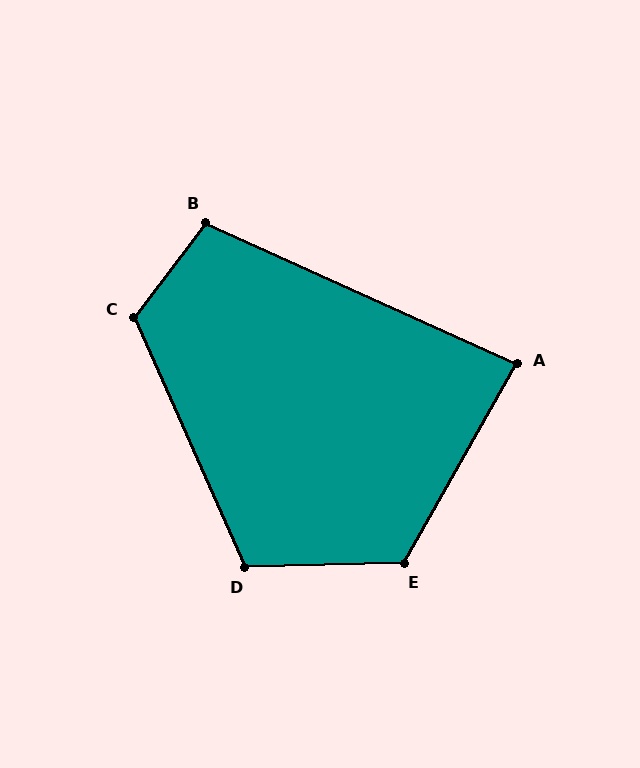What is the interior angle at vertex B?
Approximately 103 degrees (obtuse).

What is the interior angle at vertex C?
Approximately 119 degrees (obtuse).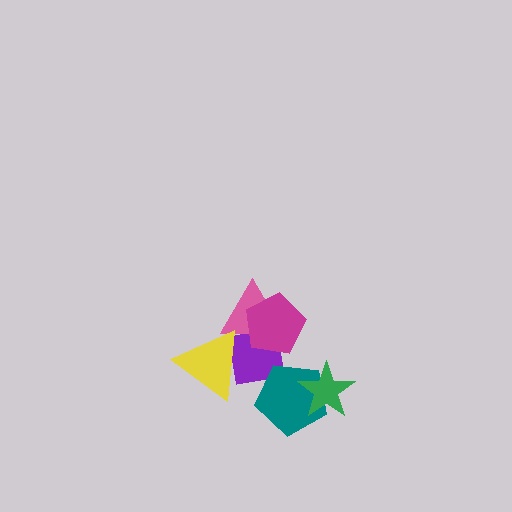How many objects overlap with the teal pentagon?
2 objects overlap with the teal pentagon.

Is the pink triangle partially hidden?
Yes, it is partially covered by another shape.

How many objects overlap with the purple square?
4 objects overlap with the purple square.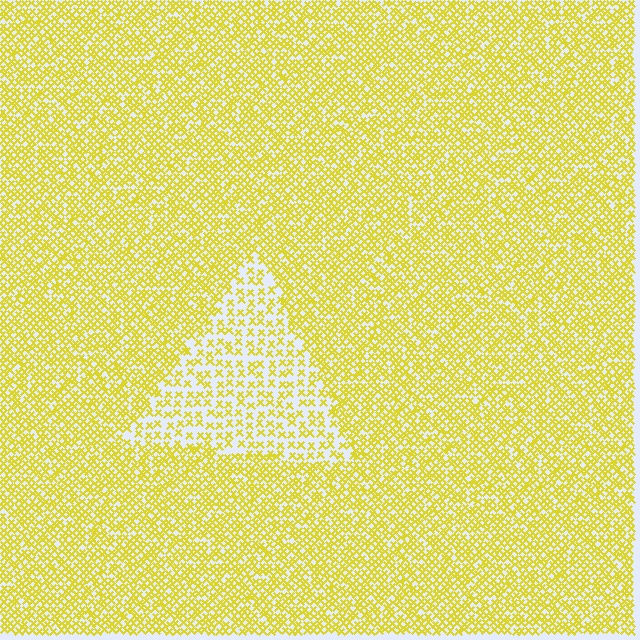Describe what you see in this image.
The image contains small yellow elements arranged at two different densities. A triangle-shaped region is visible where the elements are less densely packed than the surrounding area.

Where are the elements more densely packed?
The elements are more densely packed outside the triangle boundary.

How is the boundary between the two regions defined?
The boundary is defined by a change in element density (approximately 2.0x ratio). All elements are the same color, size, and shape.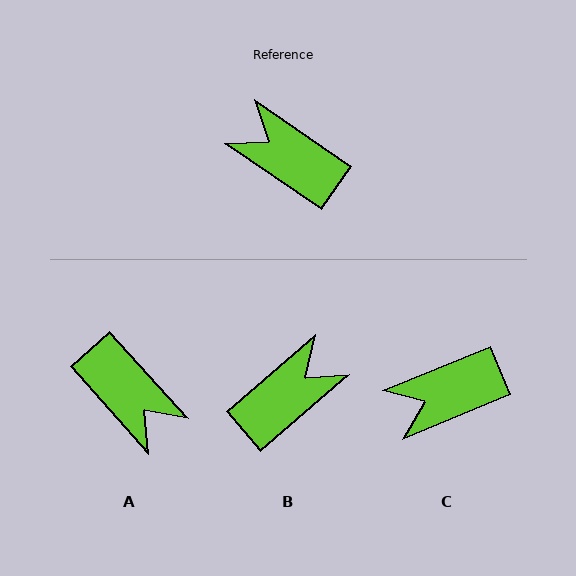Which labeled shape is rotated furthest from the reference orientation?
A, about 166 degrees away.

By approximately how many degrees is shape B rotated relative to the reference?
Approximately 104 degrees clockwise.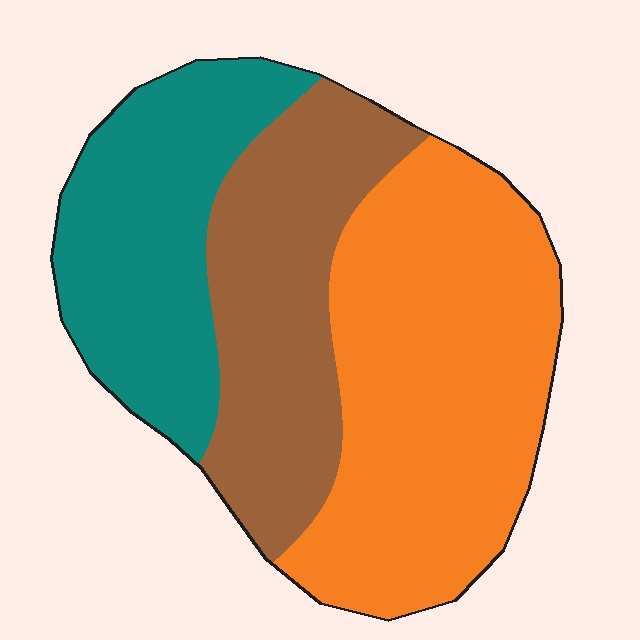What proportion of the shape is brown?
Brown takes up about one quarter (1/4) of the shape.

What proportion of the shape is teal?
Teal covers around 25% of the shape.